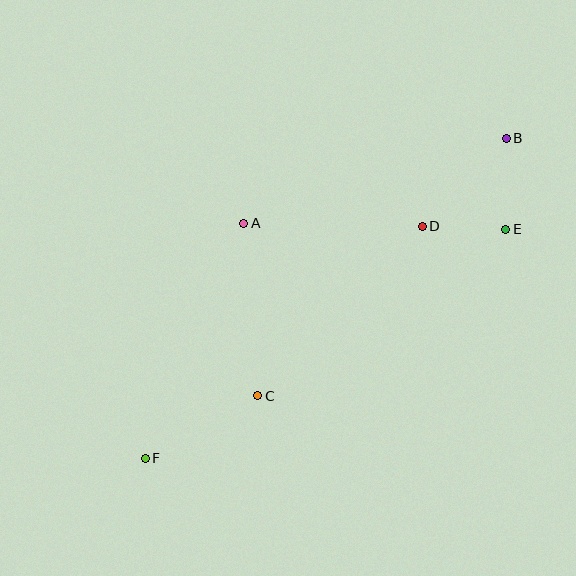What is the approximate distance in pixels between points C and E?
The distance between C and E is approximately 298 pixels.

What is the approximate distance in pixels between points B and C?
The distance between B and C is approximately 357 pixels.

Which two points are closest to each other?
Points D and E are closest to each other.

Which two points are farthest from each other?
Points B and F are farthest from each other.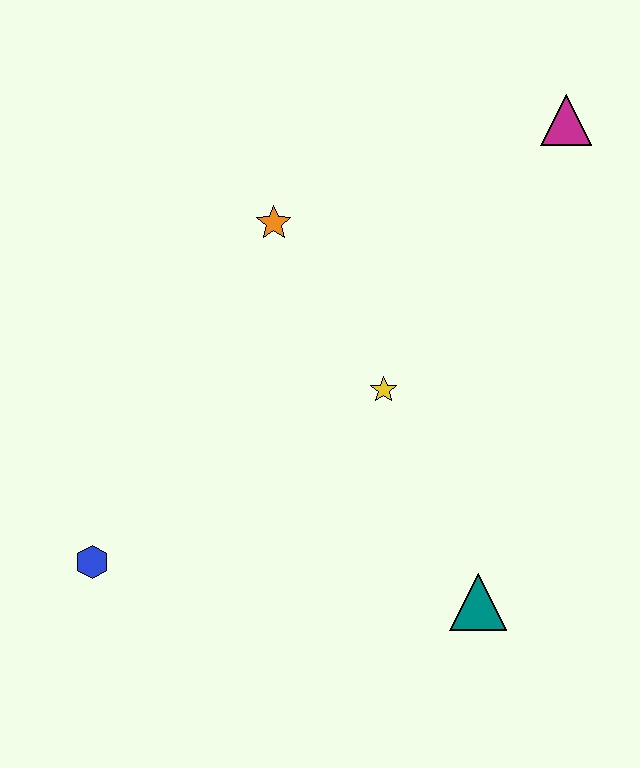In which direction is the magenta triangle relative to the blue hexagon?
The magenta triangle is to the right of the blue hexagon.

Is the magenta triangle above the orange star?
Yes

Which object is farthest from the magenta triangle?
The blue hexagon is farthest from the magenta triangle.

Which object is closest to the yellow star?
The orange star is closest to the yellow star.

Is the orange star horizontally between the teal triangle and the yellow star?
No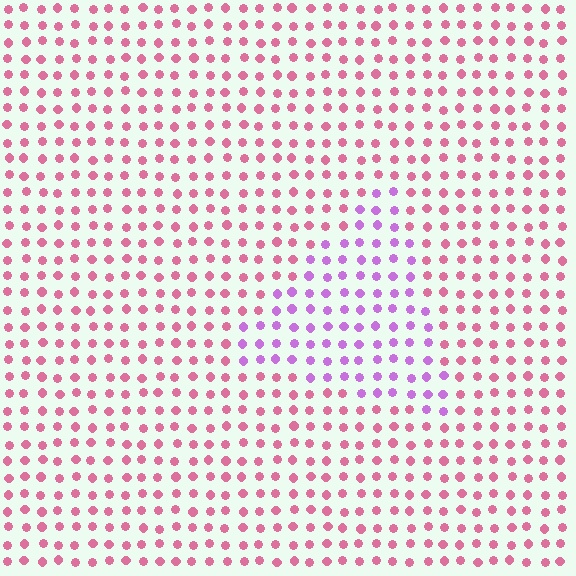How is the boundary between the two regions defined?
The boundary is defined purely by a slight shift in hue (about 48 degrees). Spacing, size, and orientation are identical on both sides.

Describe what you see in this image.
The image is filled with small pink elements in a uniform arrangement. A triangle-shaped region is visible where the elements are tinted to a slightly different hue, forming a subtle color boundary.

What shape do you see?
I see a triangle.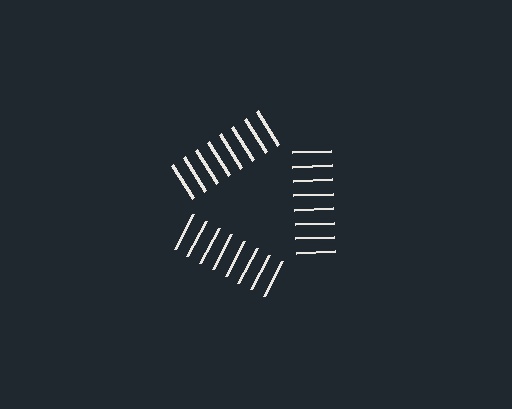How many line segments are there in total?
24 — 8 along each of the 3 edges.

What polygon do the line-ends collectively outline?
An illusory triangle — the line segments terminate on its edges but no continuous stroke is drawn.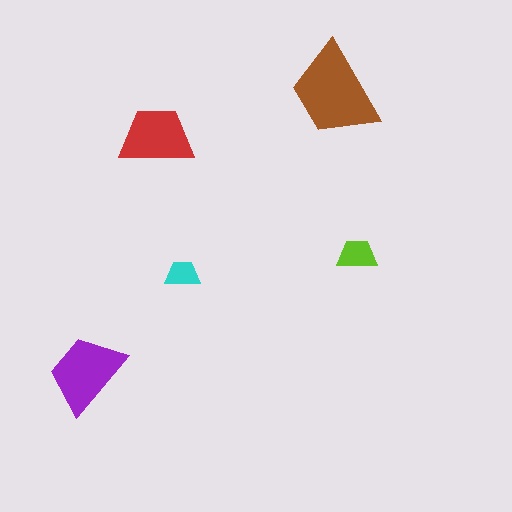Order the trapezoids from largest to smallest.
the brown one, the purple one, the red one, the lime one, the cyan one.